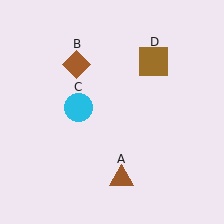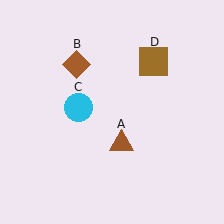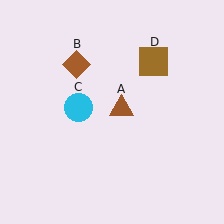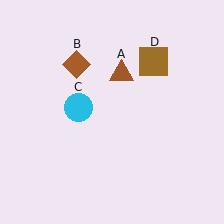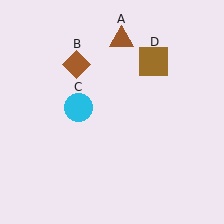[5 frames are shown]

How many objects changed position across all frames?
1 object changed position: brown triangle (object A).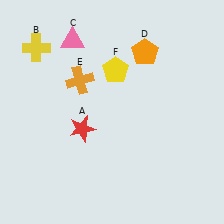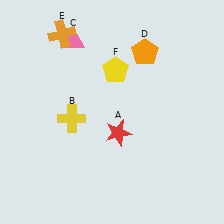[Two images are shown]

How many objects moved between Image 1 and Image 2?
3 objects moved between the two images.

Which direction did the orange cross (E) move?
The orange cross (E) moved up.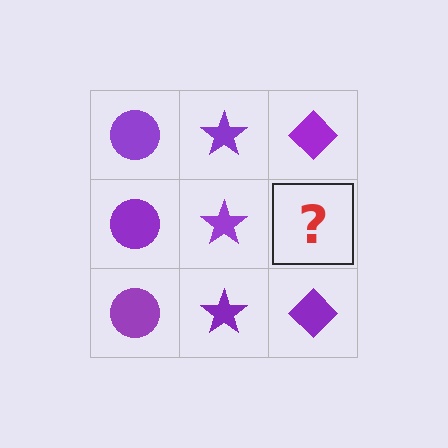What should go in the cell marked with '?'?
The missing cell should contain a purple diamond.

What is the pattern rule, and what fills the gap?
The rule is that each column has a consistent shape. The gap should be filled with a purple diamond.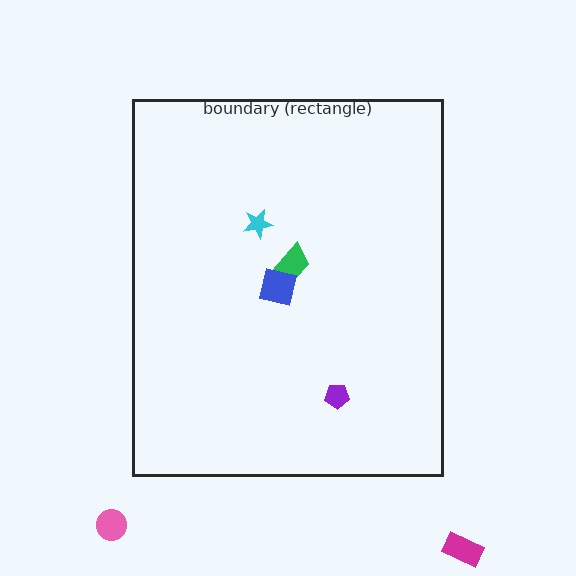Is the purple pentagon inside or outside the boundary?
Inside.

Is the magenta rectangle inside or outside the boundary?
Outside.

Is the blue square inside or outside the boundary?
Inside.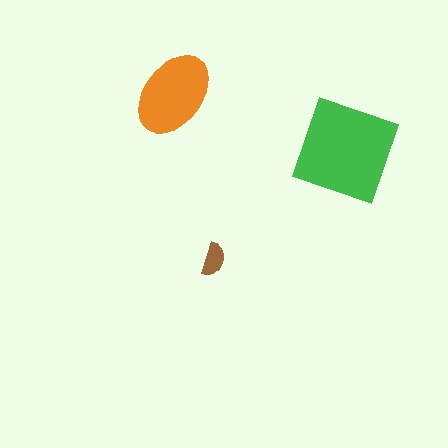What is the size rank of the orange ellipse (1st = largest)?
2nd.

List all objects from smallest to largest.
The brown semicircle, the orange ellipse, the green diamond.